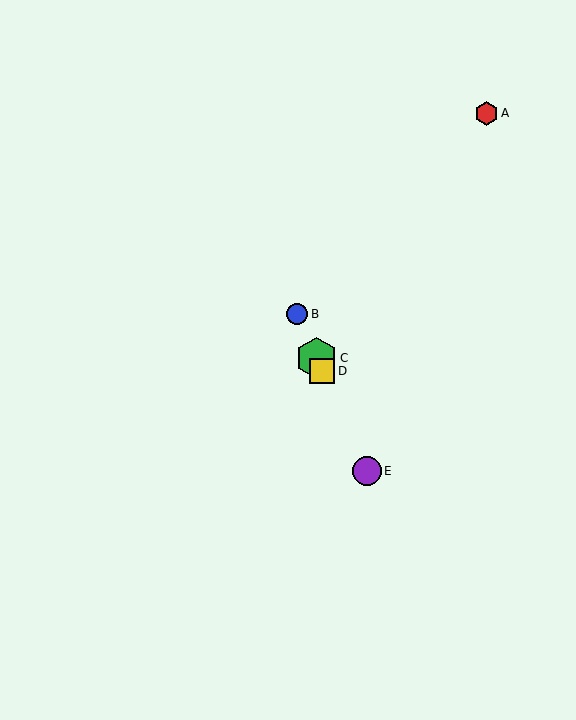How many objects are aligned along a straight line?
4 objects (B, C, D, E) are aligned along a straight line.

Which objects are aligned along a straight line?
Objects B, C, D, E are aligned along a straight line.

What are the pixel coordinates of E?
Object E is at (367, 471).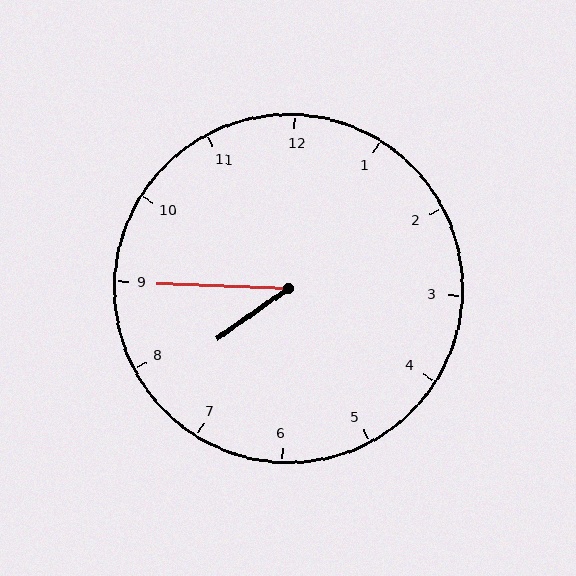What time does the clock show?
7:45.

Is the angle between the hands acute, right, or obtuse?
It is acute.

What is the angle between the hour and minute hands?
Approximately 38 degrees.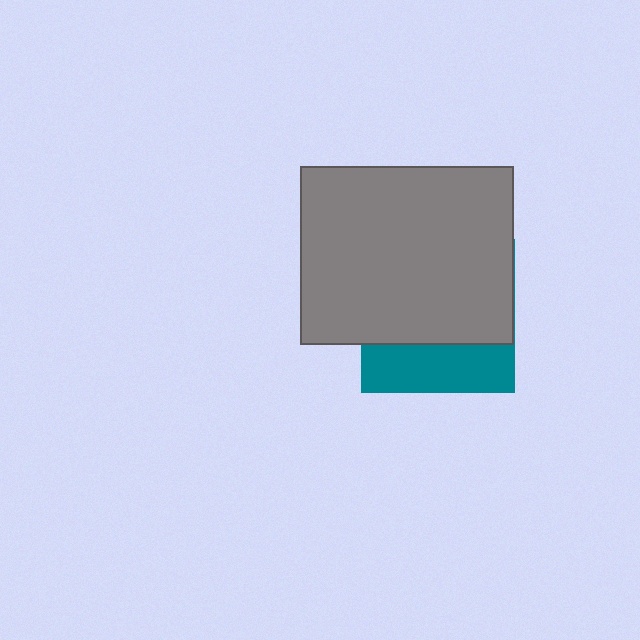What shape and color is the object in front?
The object in front is a gray rectangle.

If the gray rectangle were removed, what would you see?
You would see the complete teal square.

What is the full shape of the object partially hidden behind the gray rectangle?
The partially hidden object is a teal square.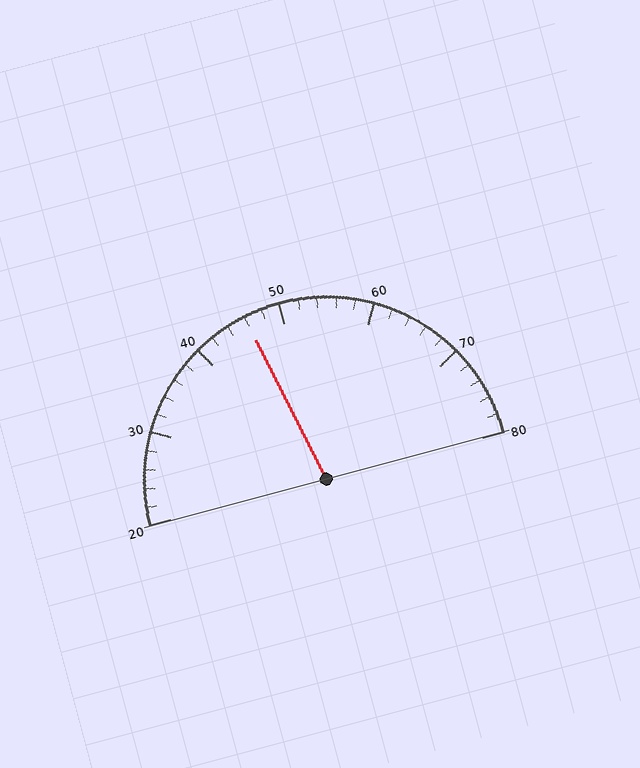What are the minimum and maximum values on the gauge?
The gauge ranges from 20 to 80.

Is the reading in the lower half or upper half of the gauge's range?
The reading is in the lower half of the range (20 to 80).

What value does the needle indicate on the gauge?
The needle indicates approximately 46.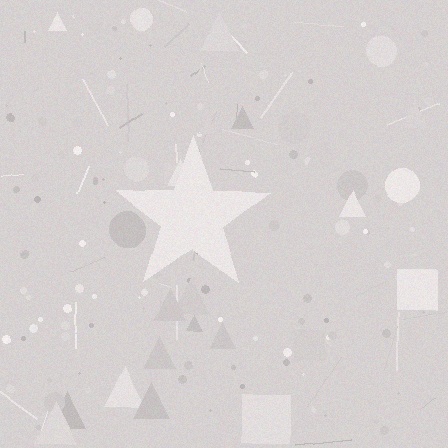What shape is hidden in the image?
A star is hidden in the image.